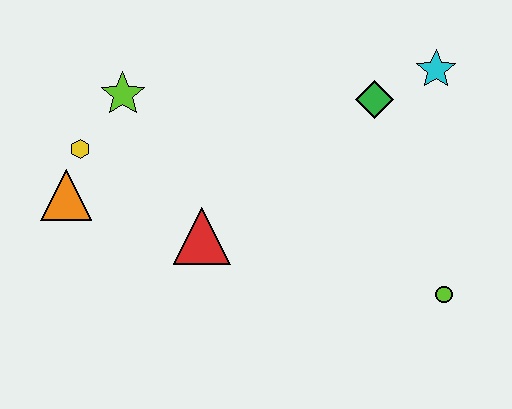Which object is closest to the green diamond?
The cyan star is closest to the green diamond.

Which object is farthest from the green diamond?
The orange triangle is farthest from the green diamond.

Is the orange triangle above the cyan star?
No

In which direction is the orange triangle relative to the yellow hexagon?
The orange triangle is below the yellow hexagon.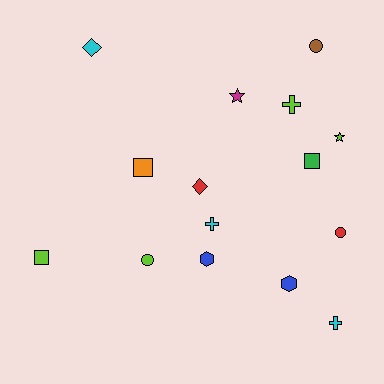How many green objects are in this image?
There is 1 green object.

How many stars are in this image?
There are 2 stars.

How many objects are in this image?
There are 15 objects.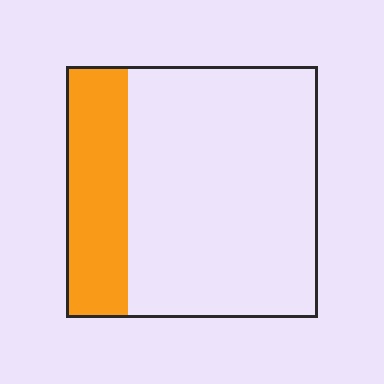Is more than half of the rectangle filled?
No.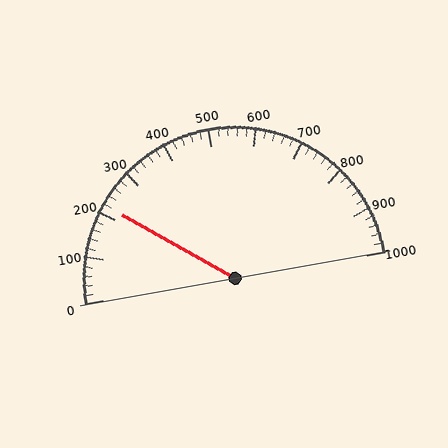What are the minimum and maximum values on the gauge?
The gauge ranges from 0 to 1000.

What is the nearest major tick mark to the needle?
The nearest major tick mark is 200.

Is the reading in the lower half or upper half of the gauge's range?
The reading is in the lower half of the range (0 to 1000).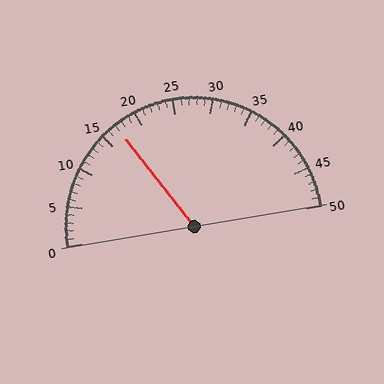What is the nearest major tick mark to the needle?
The nearest major tick mark is 15.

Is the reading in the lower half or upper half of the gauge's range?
The reading is in the lower half of the range (0 to 50).